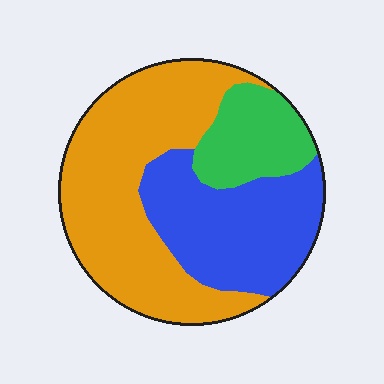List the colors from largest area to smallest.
From largest to smallest: orange, blue, green.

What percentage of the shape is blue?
Blue covers 33% of the shape.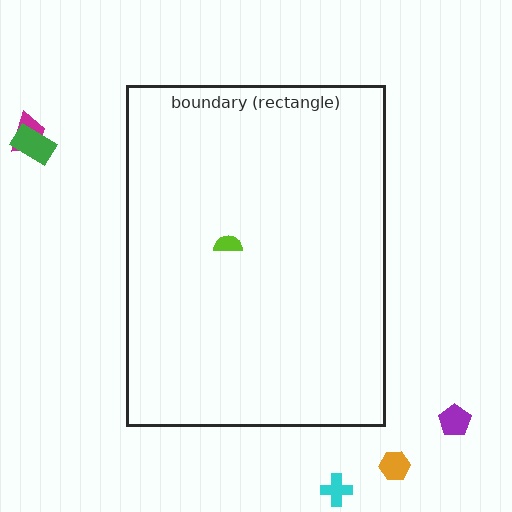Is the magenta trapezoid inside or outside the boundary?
Outside.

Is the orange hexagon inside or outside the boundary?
Outside.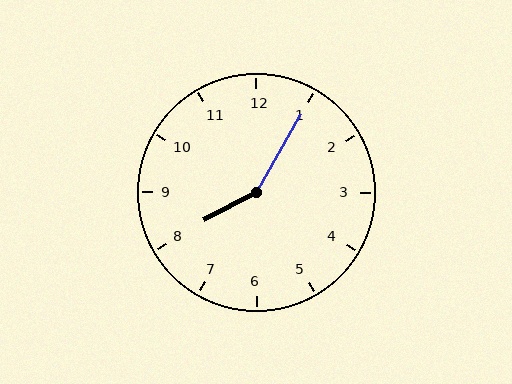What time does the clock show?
8:05.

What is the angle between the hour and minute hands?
Approximately 148 degrees.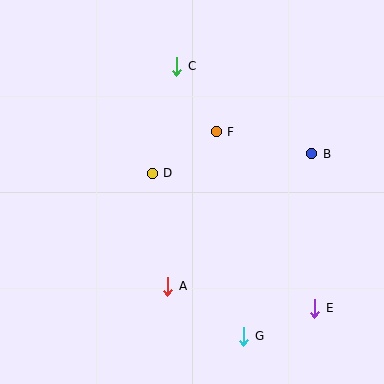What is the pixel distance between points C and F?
The distance between C and F is 77 pixels.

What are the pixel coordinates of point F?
Point F is at (216, 132).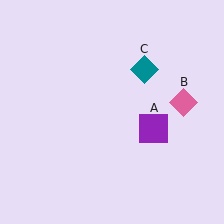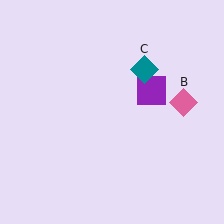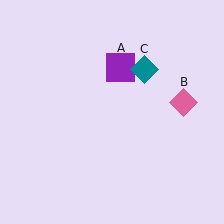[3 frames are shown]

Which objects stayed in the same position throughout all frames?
Pink diamond (object B) and teal diamond (object C) remained stationary.